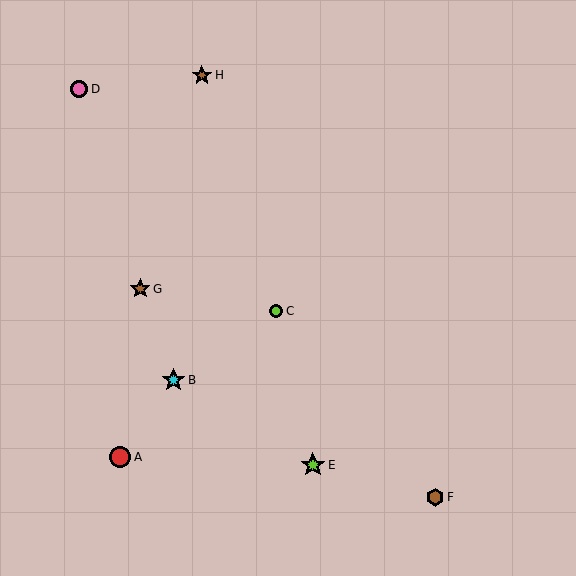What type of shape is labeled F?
Shape F is a brown hexagon.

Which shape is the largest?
The lime star (labeled E) is the largest.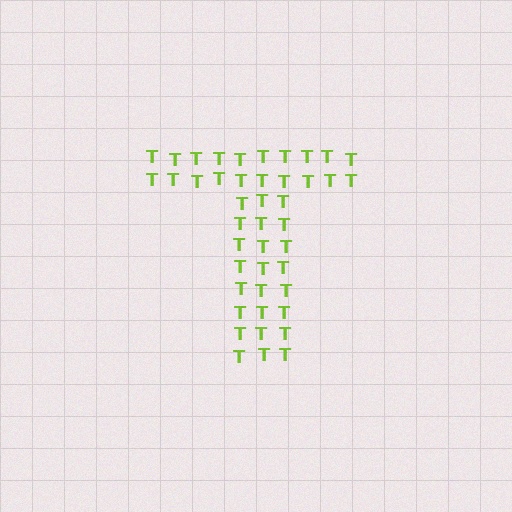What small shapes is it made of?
It is made of small letter T's.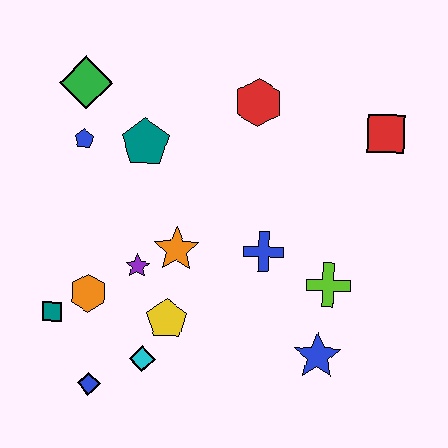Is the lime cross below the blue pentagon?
Yes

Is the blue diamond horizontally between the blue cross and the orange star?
No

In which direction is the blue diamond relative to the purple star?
The blue diamond is below the purple star.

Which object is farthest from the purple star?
The red square is farthest from the purple star.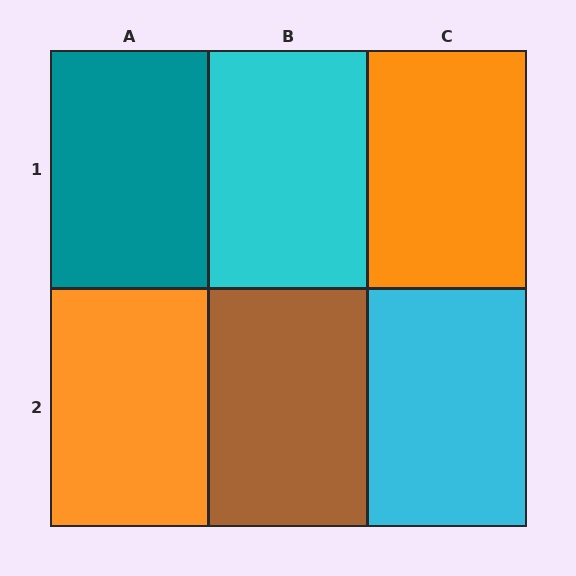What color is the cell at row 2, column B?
Brown.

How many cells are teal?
1 cell is teal.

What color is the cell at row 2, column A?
Orange.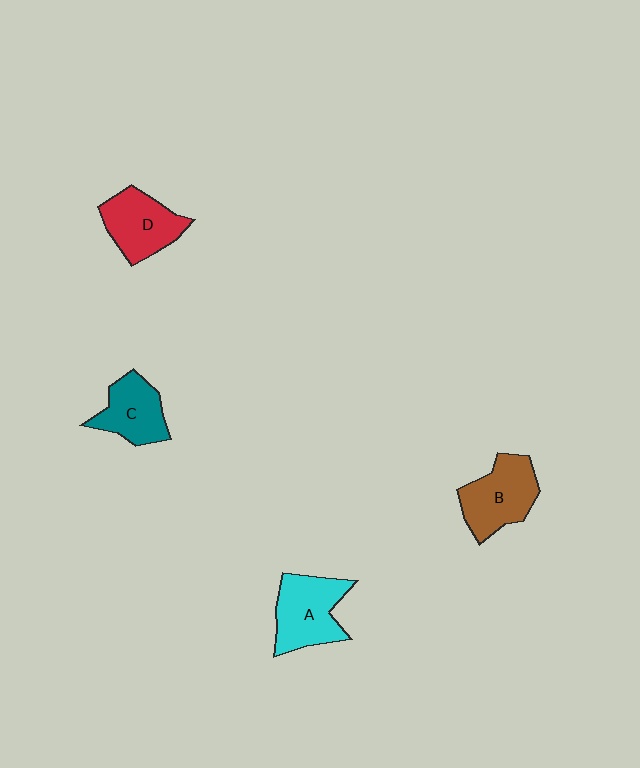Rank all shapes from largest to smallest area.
From largest to smallest: A (cyan), B (brown), D (red), C (teal).